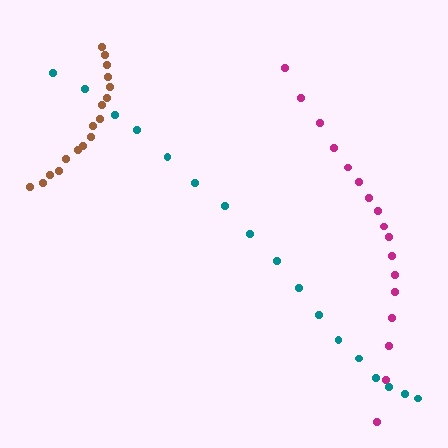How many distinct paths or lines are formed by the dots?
There are 3 distinct paths.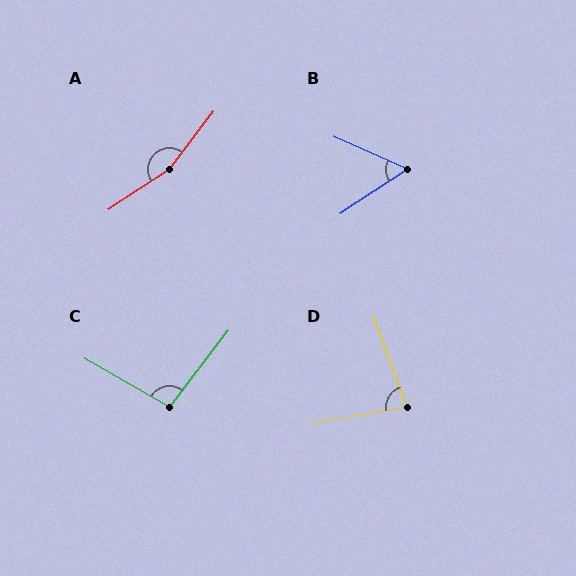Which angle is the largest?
A, at approximately 161 degrees.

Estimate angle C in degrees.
Approximately 98 degrees.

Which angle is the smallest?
B, at approximately 57 degrees.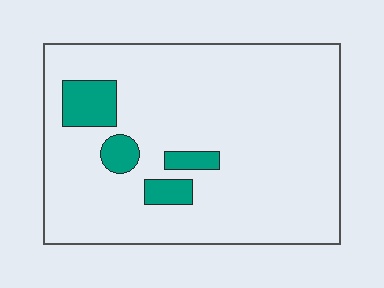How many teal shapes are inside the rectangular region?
4.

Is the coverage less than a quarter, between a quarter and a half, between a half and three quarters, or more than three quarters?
Less than a quarter.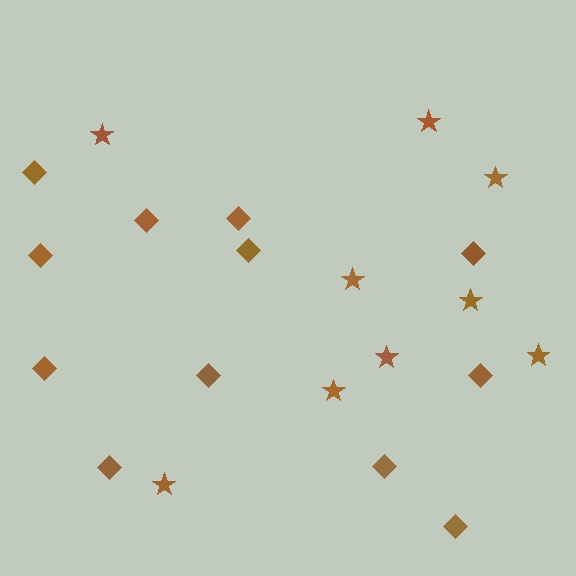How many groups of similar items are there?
There are 2 groups: one group of stars (9) and one group of diamonds (12).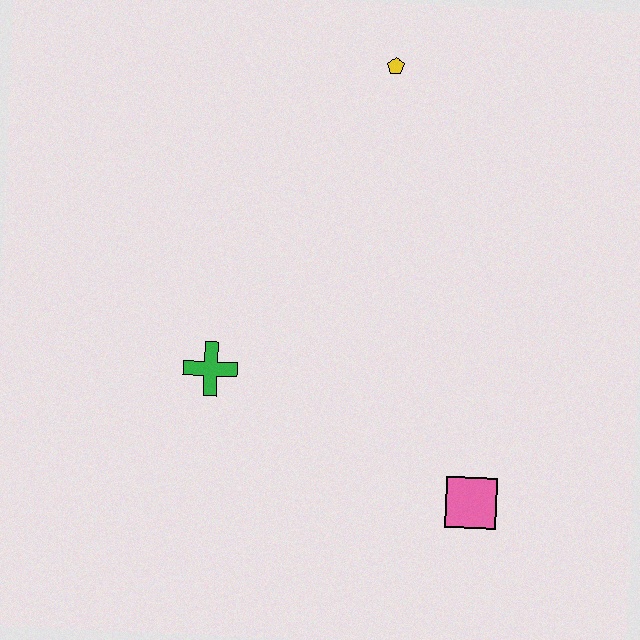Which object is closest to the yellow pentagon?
The green cross is closest to the yellow pentagon.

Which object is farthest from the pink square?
The yellow pentagon is farthest from the pink square.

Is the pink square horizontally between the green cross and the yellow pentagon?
No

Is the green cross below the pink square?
No